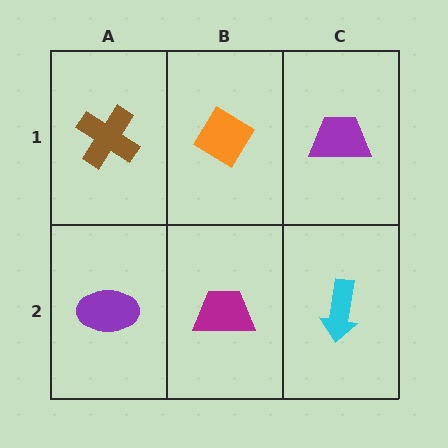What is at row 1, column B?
An orange diamond.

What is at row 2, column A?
A purple ellipse.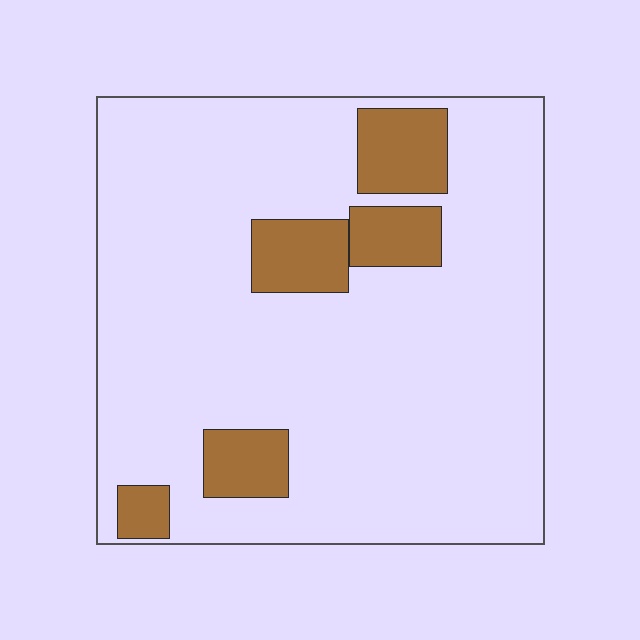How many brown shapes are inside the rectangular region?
5.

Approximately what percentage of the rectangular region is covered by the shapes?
Approximately 15%.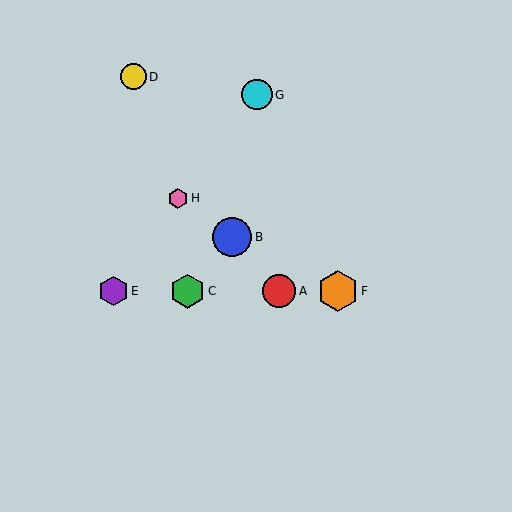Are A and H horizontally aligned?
No, A is at y≈291 and H is at y≈199.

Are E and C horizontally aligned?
Yes, both are at y≈291.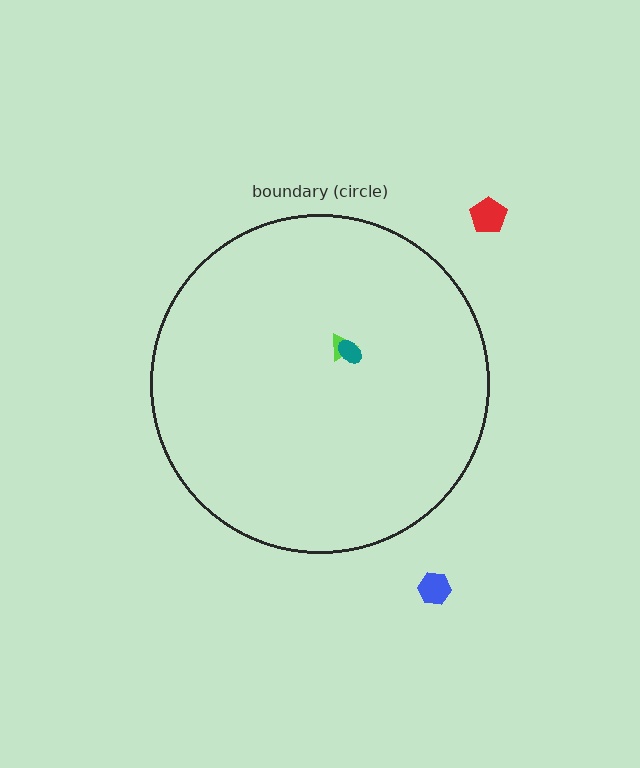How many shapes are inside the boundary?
2 inside, 2 outside.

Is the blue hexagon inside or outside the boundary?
Outside.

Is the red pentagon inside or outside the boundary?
Outside.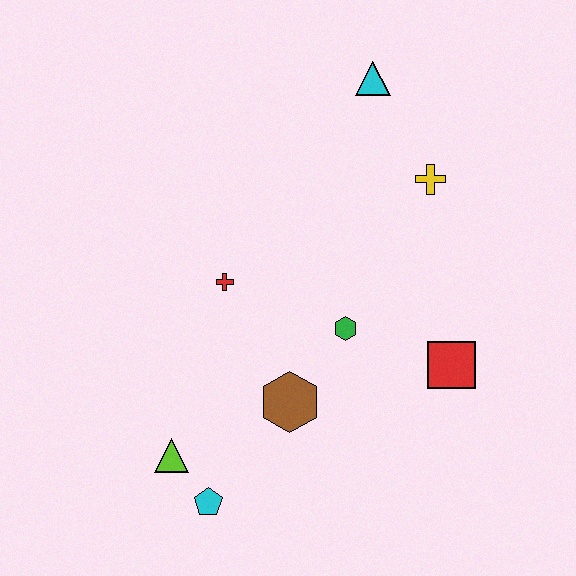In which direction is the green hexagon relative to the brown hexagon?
The green hexagon is above the brown hexagon.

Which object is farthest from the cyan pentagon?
The cyan triangle is farthest from the cyan pentagon.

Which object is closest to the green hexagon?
The brown hexagon is closest to the green hexagon.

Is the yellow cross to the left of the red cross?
No